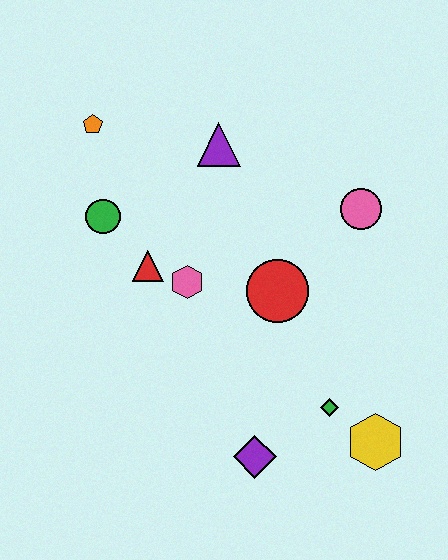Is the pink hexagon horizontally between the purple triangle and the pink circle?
No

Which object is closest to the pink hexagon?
The red triangle is closest to the pink hexagon.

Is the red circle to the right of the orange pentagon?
Yes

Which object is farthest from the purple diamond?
The orange pentagon is farthest from the purple diamond.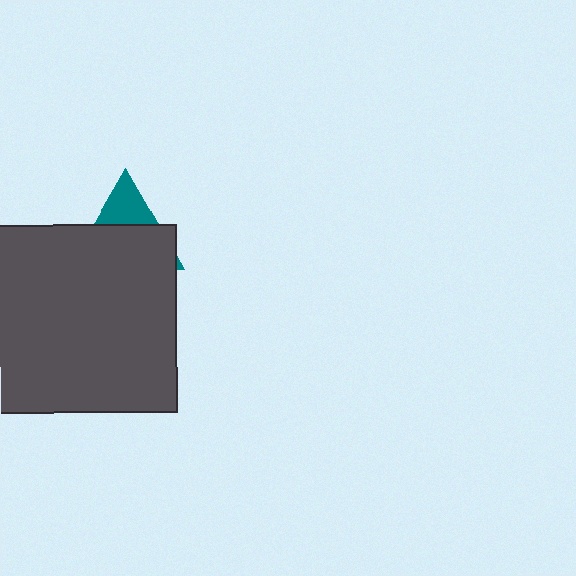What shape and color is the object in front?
The object in front is a dark gray square.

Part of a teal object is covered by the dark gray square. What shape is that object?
It is a triangle.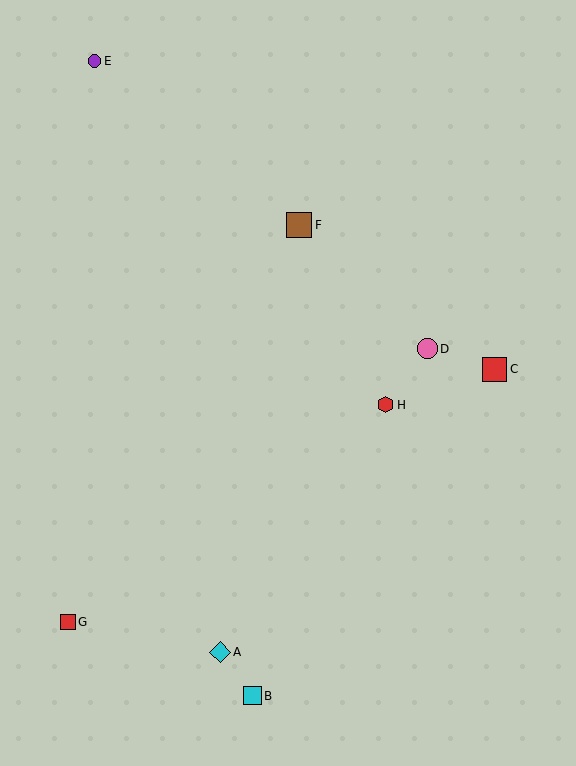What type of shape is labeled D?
Shape D is a pink circle.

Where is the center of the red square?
The center of the red square is at (68, 622).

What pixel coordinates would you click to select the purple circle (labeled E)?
Click at (94, 61) to select the purple circle E.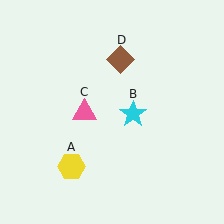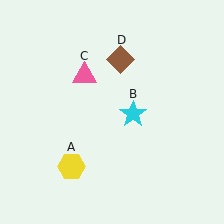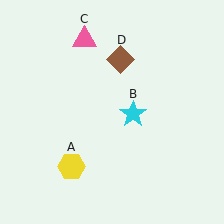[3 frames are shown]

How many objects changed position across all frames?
1 object changed position: pink triangle (object C).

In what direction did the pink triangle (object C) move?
The pink triangle (object C) moved up.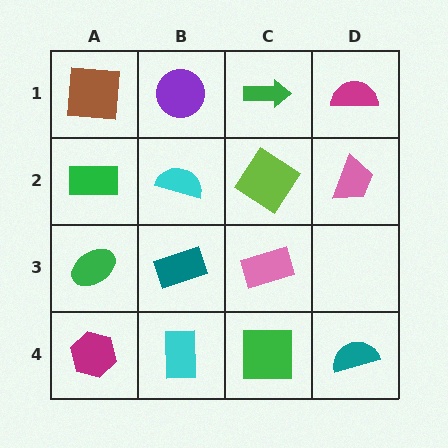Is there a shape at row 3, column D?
No, that cell is empty.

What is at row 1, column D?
A magenta semicircle.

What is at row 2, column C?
A lime diamond.